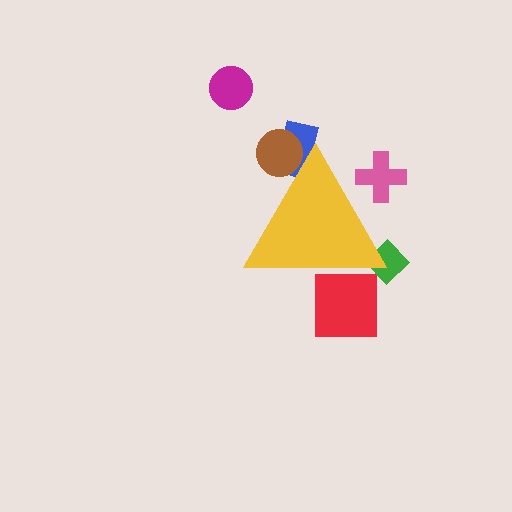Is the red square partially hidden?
Yes, the red square is partially hidden behind the yellow triangle.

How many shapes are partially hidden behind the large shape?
5 shapes are partially hidden.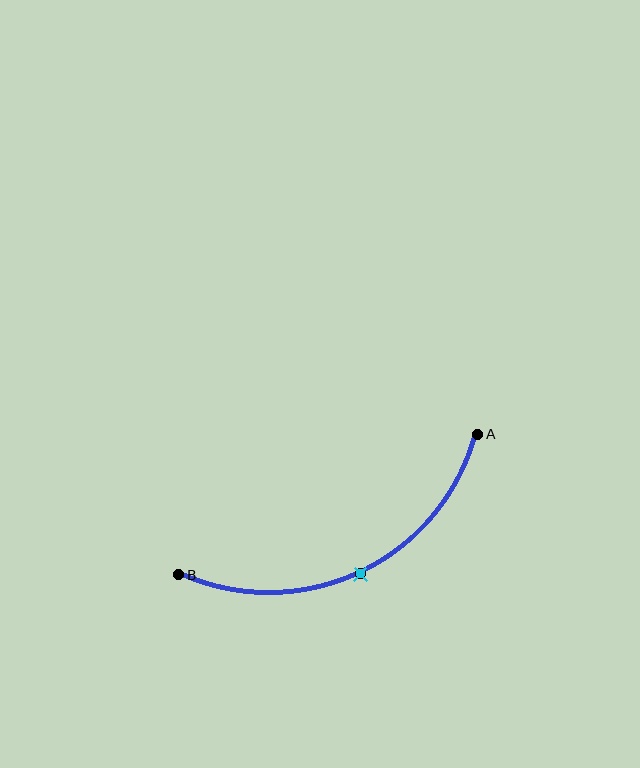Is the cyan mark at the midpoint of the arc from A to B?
Yes. The cyan mark lies on the arc at equal arc-length from both A and B — it is the arc midpoint.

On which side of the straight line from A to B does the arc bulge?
The arc bulges below the straight line connecting A and B.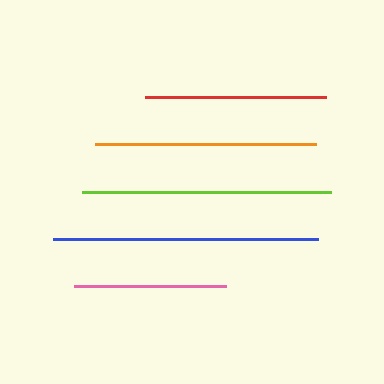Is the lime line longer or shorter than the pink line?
The lime line is longer than the pink line.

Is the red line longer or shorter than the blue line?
The blue line is longer than the red line.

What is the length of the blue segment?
The blue segment is approximately 266 pixels long.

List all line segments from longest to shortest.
From longest to shortest: blue, lime, orange, red, pink.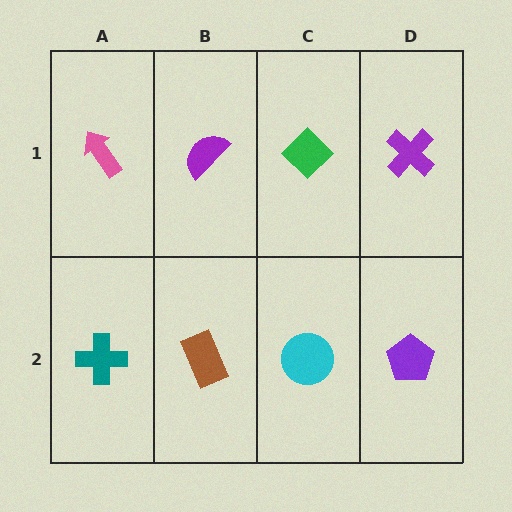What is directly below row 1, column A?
A teal cross.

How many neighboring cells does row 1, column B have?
3.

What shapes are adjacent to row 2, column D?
A purple cross (row 1, column D), a cyan circle (row 2, column C).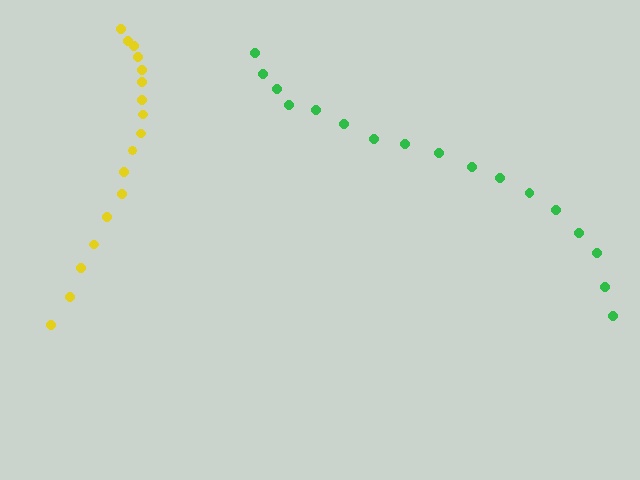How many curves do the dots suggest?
There are 2 distinct paths.